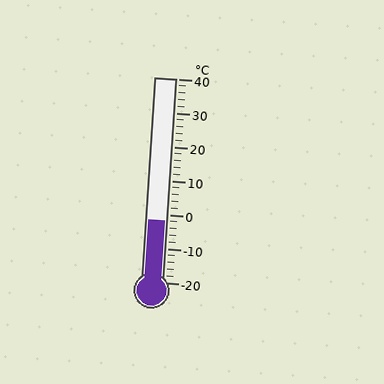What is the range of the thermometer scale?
The thermometer scale ranges from -20°C to 40°C.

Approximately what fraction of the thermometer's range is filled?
The thermometer is filled to approximately 30% of its range.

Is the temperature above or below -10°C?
The temperature is above -10°C.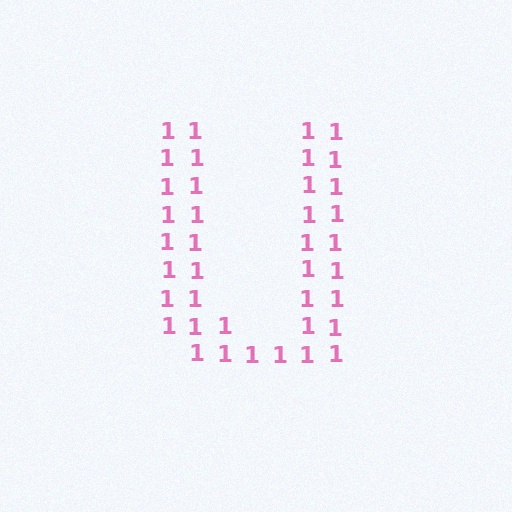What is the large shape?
The large shape is the letter U.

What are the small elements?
The small elements are digit 1's.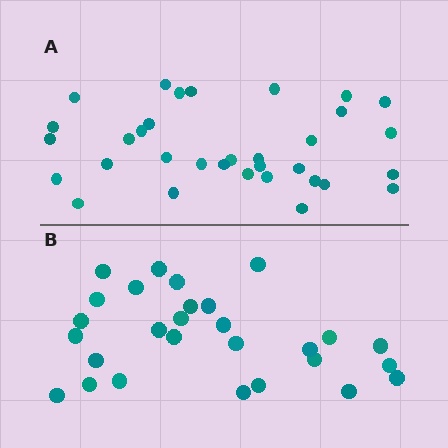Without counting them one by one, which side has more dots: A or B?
Region A (the top region) has more dots.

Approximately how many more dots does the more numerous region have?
Region A has about 5 more dots than region B.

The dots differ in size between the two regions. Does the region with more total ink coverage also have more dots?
No. Region B has more total ink coverage because its dots are larger, but region A actually contains more individual dots. Total area can be misleading — the number of items is what matters here.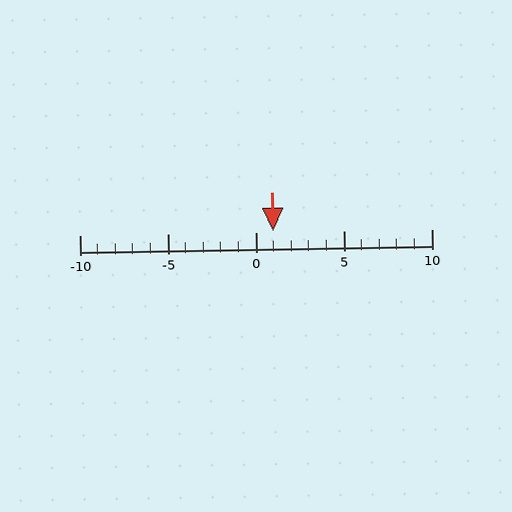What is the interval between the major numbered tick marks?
The major tick marks are spaced 5 units apart.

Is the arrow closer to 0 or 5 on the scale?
The arrow is closer to 0.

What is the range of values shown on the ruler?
The ruler shows values from -10 to 10.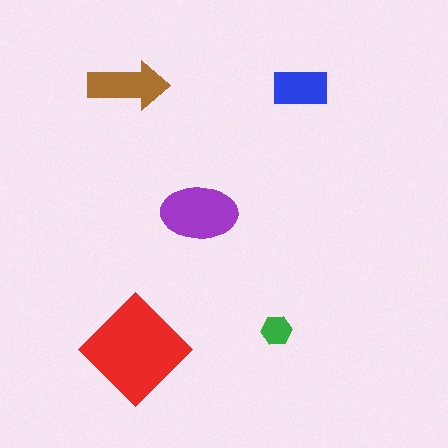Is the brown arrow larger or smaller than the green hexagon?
Larger.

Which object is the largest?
The red diamond.